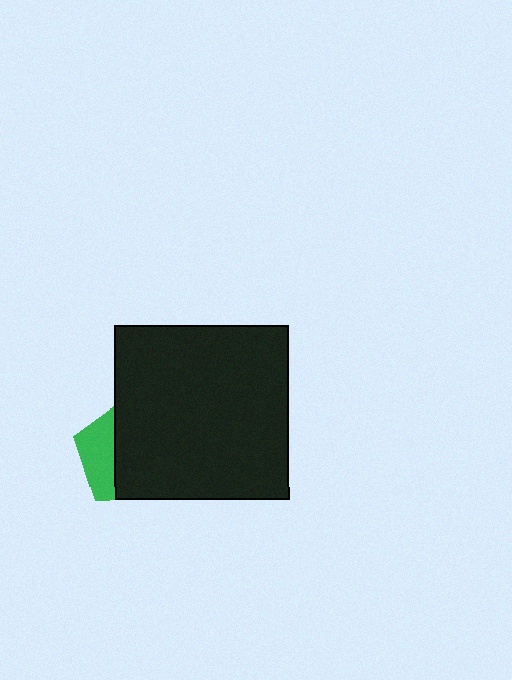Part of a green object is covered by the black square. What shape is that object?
It is a pentagon.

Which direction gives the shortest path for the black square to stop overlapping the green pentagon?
Moving right gives the shortest separation.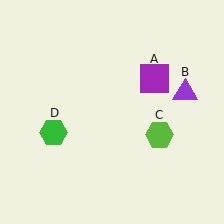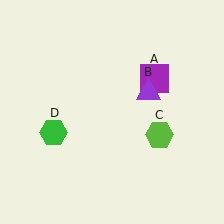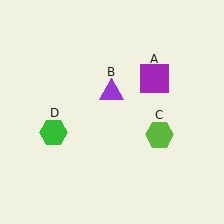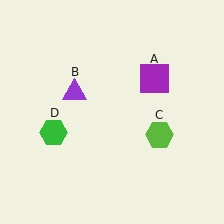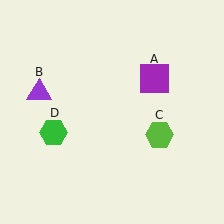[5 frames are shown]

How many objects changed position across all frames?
1 object changed position: purple triangle (object B).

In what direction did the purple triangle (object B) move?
The purple triangle (object B) moved left.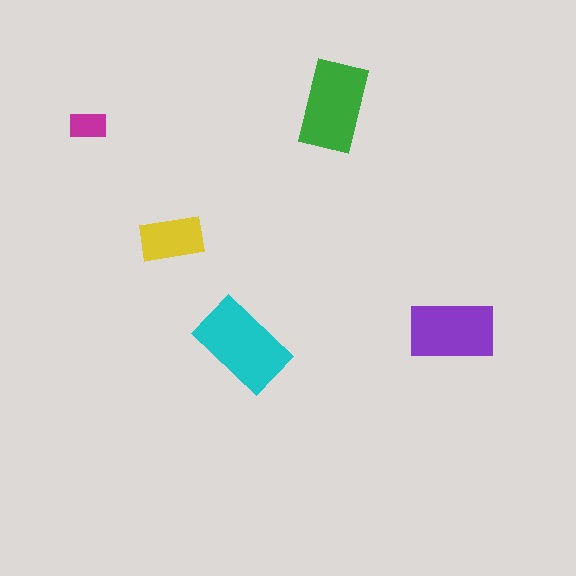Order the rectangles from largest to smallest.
the cyan one, the green one, the purple one, the yellow one, the magenta one.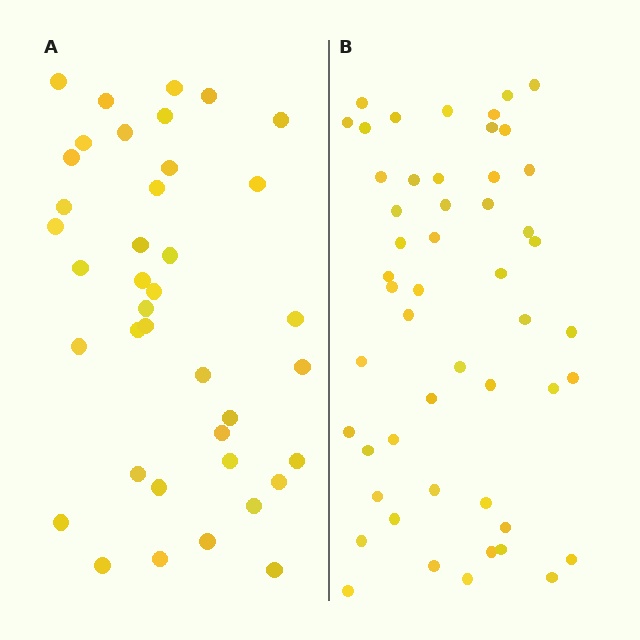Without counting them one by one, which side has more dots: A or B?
Region B (the right region) has more dots.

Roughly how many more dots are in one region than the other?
Region B has roughly 12 or so more dots than region A.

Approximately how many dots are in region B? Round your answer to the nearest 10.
About 50 dots. (The exact count is 51, which rounds to 50.)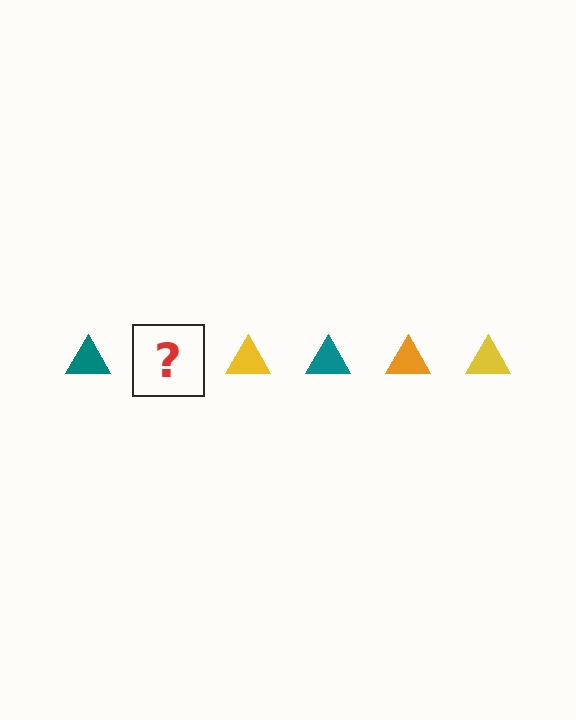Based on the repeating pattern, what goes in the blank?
The blank should be an orange triangle.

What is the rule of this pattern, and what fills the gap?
The rule is that the pattern cycles through teal, orange, yellow triangles. The gap should be filled with an orange triangle.